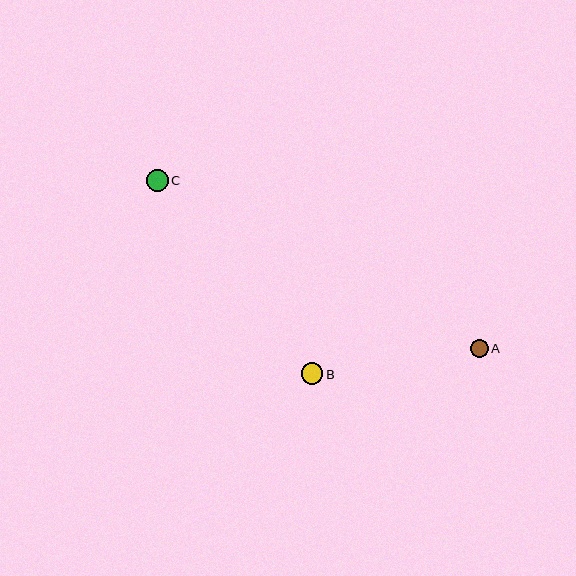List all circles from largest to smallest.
From largest to smallest: C, B, A.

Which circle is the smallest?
Circle A is the smallest with a size of approximately 18 pixels.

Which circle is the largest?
Circle C is the largest with a size of approximately 22 pixels.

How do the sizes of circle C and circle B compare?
Circle C and circle B are approximately the same size.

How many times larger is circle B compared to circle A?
Circle B is approximately 1.2 times the size of circle A.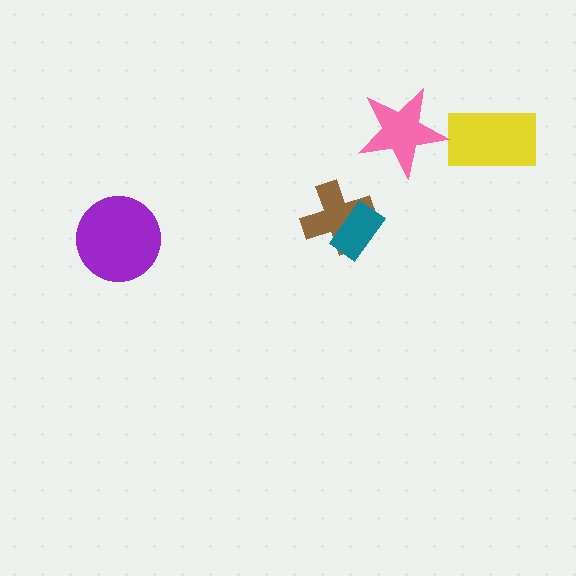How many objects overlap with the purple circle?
0 objects overlap with the purple circle.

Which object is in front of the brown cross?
The teal rectangle is in front of the brown cross.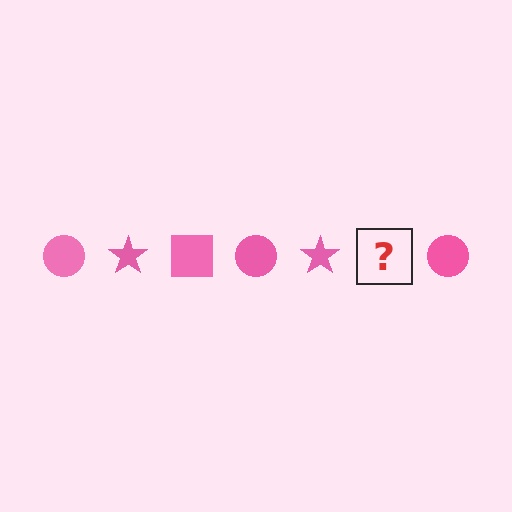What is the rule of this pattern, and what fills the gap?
The rule is that the pattern cycles through circle, star, square shapes in pink. The gap should be filled with a pink square.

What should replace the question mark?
The question mark should be replaced with a pink square.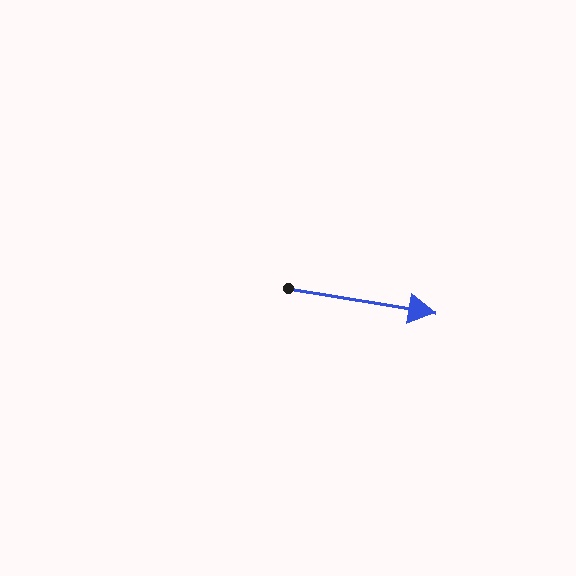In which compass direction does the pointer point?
East.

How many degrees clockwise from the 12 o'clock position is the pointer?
Approximately 100 degrees.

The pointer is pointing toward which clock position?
Roughly 3 o'clock.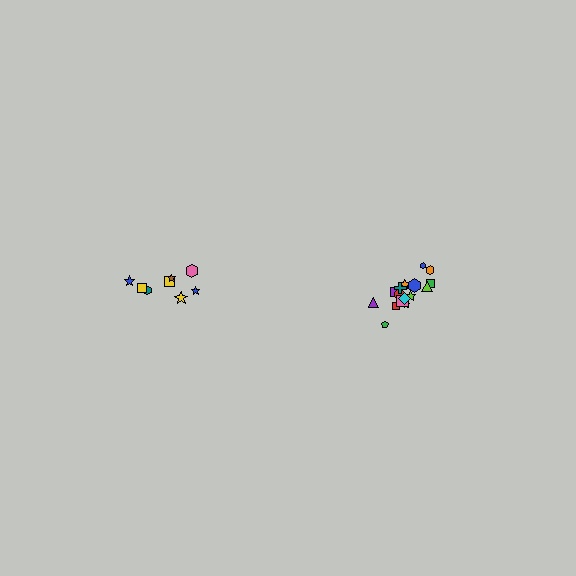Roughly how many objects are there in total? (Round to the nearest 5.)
Roughly 25 objects in total.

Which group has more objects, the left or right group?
The right group.